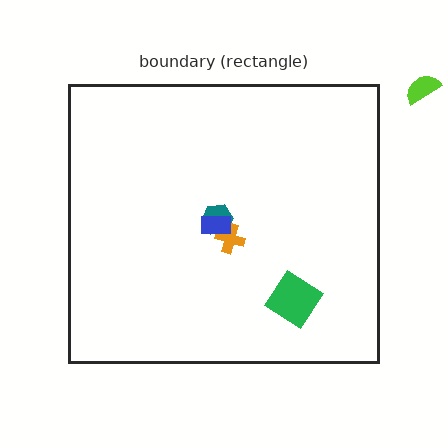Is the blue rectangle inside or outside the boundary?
Inside.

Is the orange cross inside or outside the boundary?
Inside.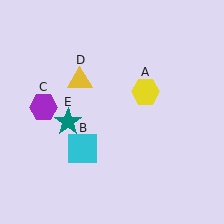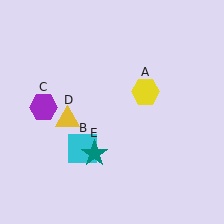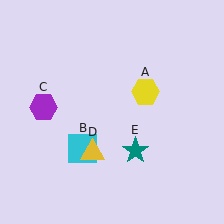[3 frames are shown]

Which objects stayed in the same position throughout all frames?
Yellow hexagon (object A) and cyan square (object B) and purple hexagon (object C) remained stationary.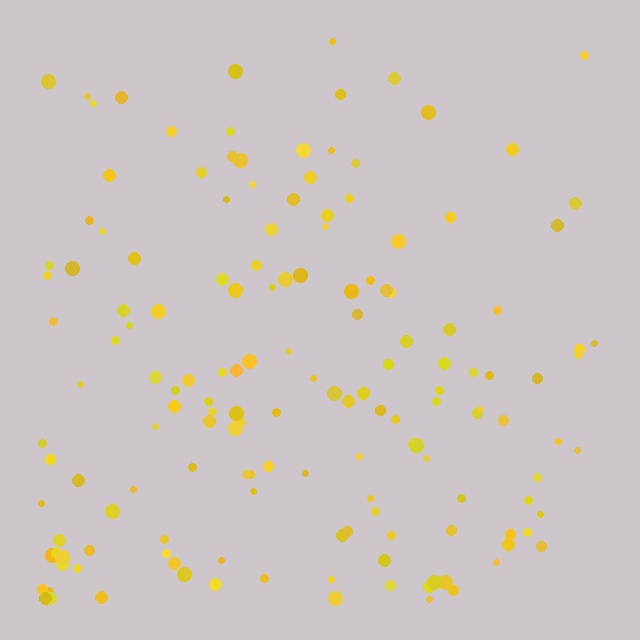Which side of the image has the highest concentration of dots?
The bottom.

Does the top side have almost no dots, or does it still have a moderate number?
Still a moderate number, just noticeably fewer than the bottom.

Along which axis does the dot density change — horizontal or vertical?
Vertical.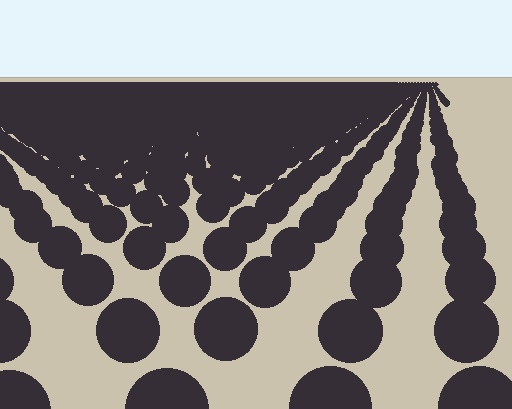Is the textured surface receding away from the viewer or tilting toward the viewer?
The surface is receding away from the viewer. Texture elements get smaller and denser toward the top.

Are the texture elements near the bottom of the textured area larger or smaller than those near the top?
Larger. Near the bottom, elements are closer to the viewer and appear at a bigger on-screen size.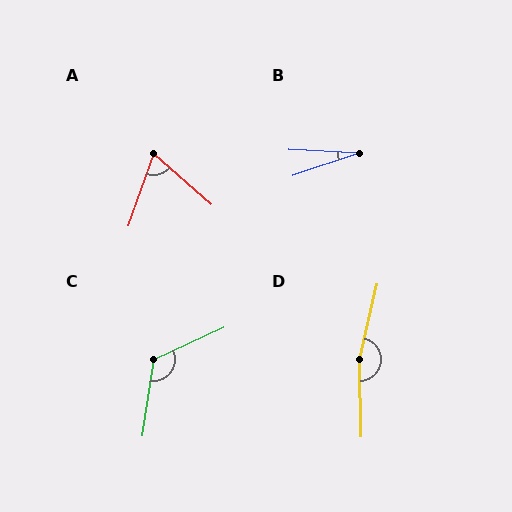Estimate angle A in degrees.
Approximately 68 degrees.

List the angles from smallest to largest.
B (21°), A (68°), C (123°), D (166°).